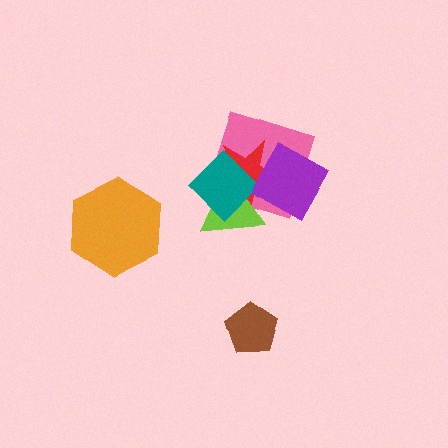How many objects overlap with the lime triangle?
4 objects overlap with the lime triangle.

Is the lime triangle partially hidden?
Yes, it is partially covered by another shape.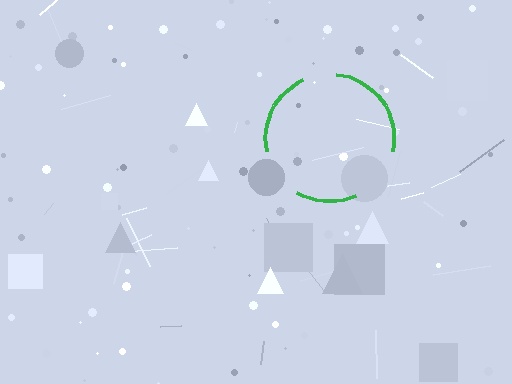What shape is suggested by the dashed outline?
The dashed outline suggests a circle.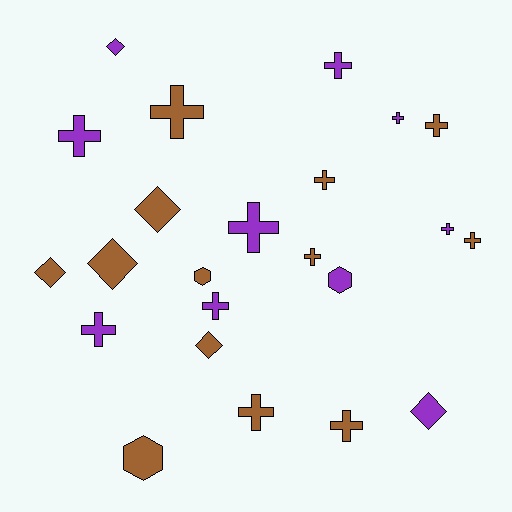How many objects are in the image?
There are 23 objects.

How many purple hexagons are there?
There is 1 purple hexagon.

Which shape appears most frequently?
Cross, with 14 objects.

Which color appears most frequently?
Brown, with 13 objects.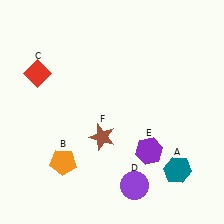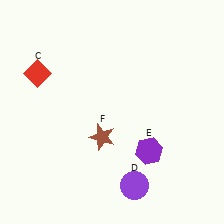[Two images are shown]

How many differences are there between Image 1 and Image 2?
There are 2 differences between the two images.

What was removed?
The teal hexagon (A), the orange pentagon (B) were removed in Image 2.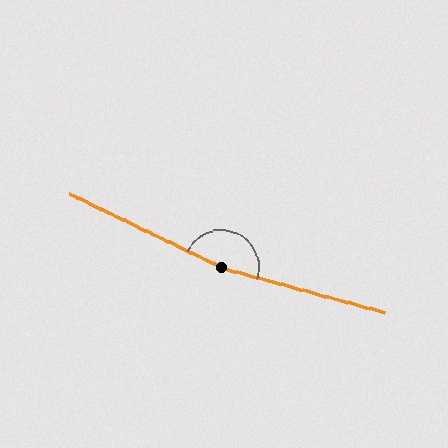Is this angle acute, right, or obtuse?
It is obtuse.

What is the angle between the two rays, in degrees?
Approximately 169 degrees.